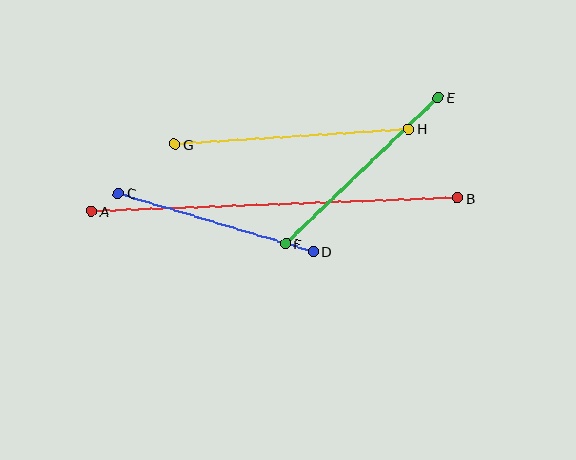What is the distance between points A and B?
The distance is approximately 366 pixels.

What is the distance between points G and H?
The distance is approximately 234 pixels.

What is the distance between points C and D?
The distance is approximately 204 pixels.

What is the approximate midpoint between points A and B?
The midpoint is at approximately (275, 205) pixels.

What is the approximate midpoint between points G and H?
The midpoint is at approximately (292, 137) pixels.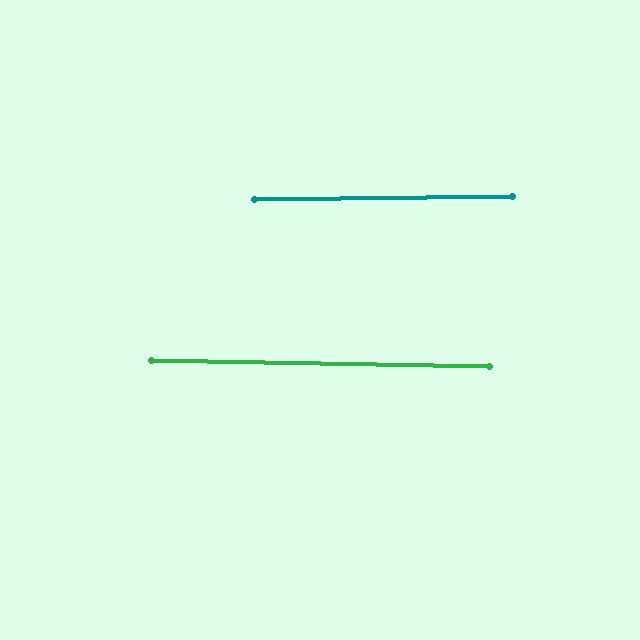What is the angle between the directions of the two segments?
Approximately 2 degrees.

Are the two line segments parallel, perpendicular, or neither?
Parallel — their directions differ by only 1.9°.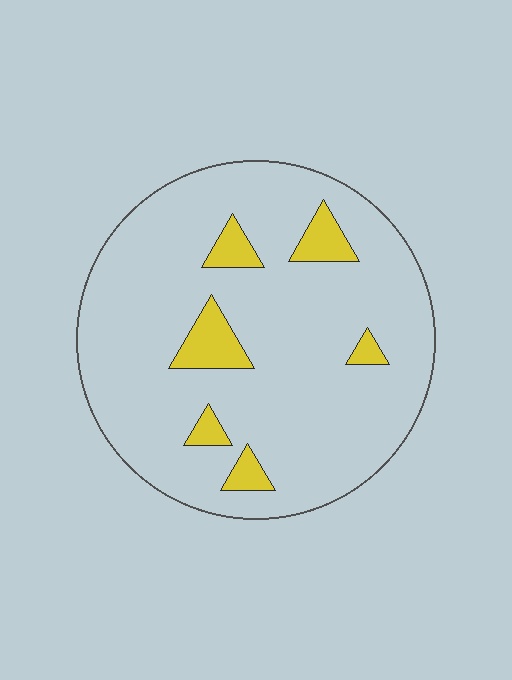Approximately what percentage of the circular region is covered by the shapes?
Approximately 10%.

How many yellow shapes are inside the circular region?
6.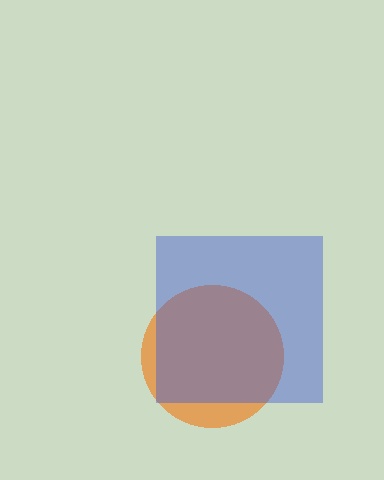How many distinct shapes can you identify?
There are 2 distinct shapes: an orange circle, a blue square.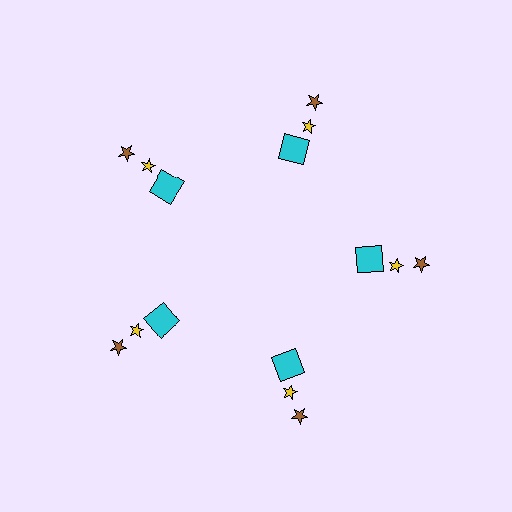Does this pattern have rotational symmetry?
Yes, this pattern has 5-fold rotational symmetry. It looks the same after rotating 72 degrees around the center.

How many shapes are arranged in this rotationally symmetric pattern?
There are 15 shapes, arranged in 5 groups of 3.